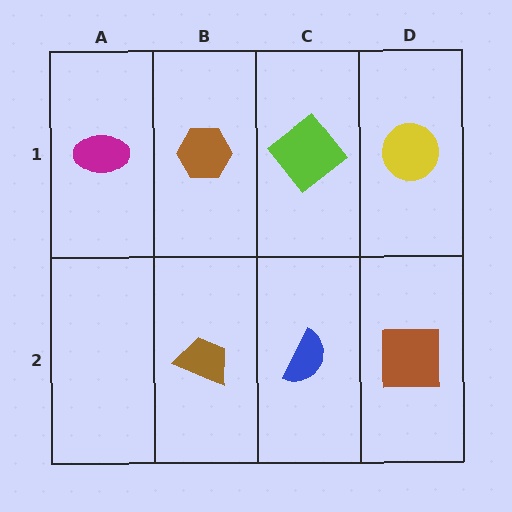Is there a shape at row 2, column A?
No, that cell is empty.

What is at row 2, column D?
A brown square.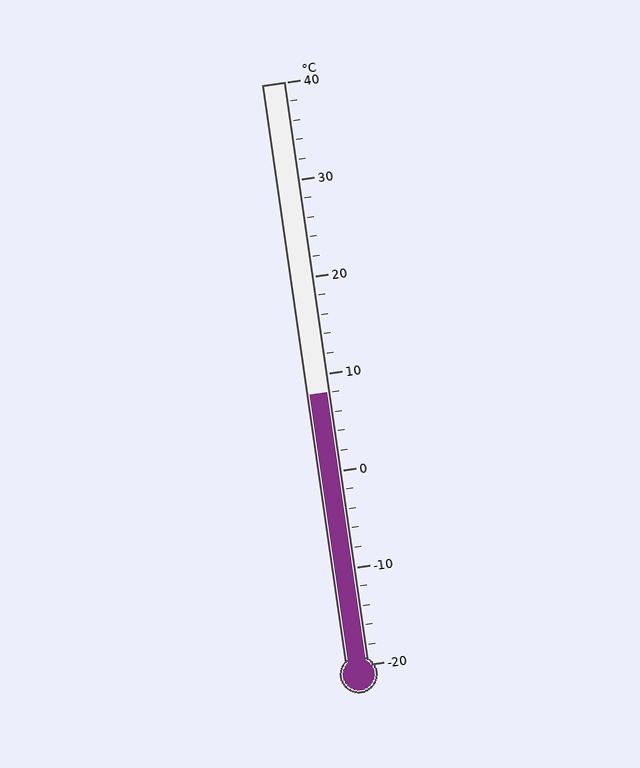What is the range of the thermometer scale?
The thermometer scale ranges from -20°C to 40°C.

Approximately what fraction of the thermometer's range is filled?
The thermometer is filled to approximately 45% of its range.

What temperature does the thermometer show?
The thermometer shows approximately 8°C.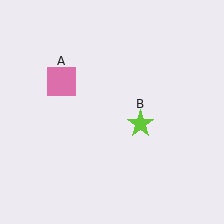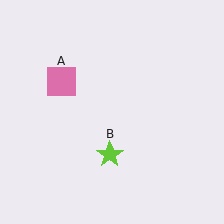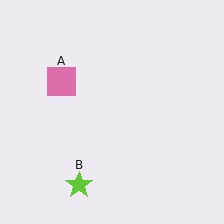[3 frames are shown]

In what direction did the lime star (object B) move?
The lime star (object B) moved down and to the left.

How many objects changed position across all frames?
1 object changed position: lime star (object B).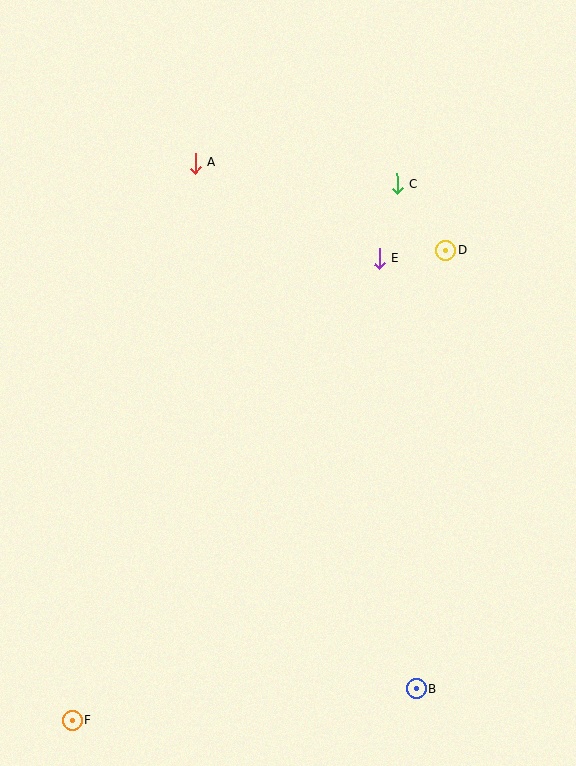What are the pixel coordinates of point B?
Point B is at (416, 689).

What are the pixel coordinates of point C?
Point C is at (397, 184).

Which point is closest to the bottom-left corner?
Point F is closest to the bottom-left corner.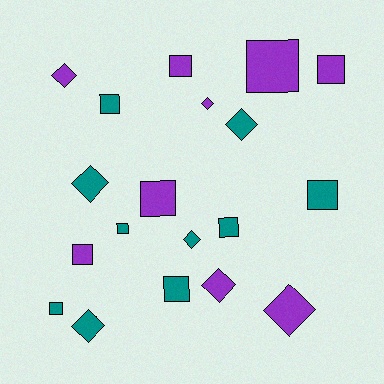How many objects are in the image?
There are 19 objects.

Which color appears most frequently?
Teal, with 10 objects.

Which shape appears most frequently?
Square, with 11 objects.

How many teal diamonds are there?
There are 4 teal diamonds.